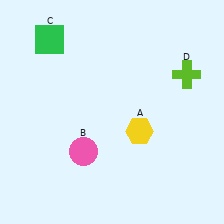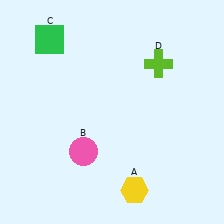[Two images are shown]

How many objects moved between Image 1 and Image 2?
2 objects moved between the two images.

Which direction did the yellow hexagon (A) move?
The yellow hexagon (A) moved down.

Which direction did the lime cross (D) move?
The lime cross (D) moved left.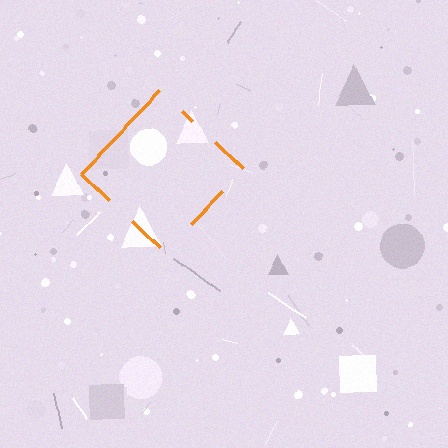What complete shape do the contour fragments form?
The contour fragments form a diamond.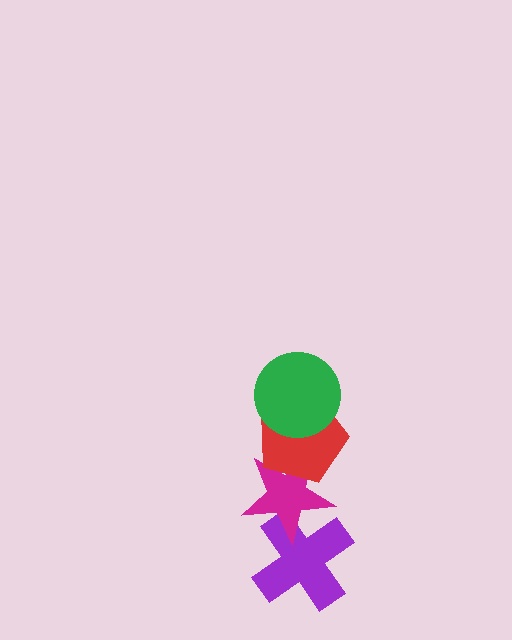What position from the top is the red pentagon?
The red pentagon is 2nd from the top.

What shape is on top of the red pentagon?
The green circle is on top of the red pentagon.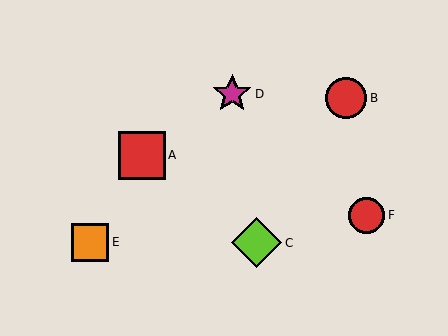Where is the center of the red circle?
The center of the red circle is at (366, 215).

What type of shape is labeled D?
Shape D is a magenta star.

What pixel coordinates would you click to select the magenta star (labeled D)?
Click at (232, 94) to select the magenta star D.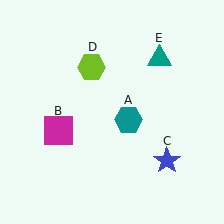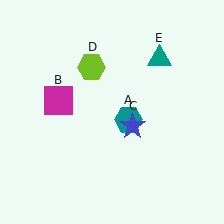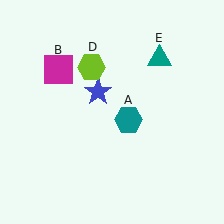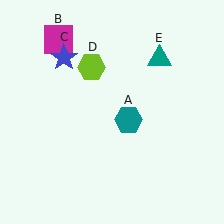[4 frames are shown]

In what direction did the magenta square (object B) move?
The magenta square (object B) moved up.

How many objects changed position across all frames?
2 objects changed position: magenta square (object B), blue star (object C).